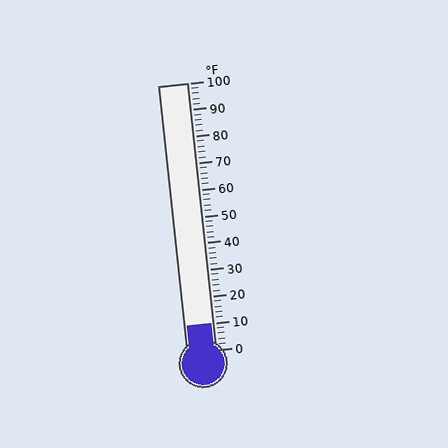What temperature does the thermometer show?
The thermometer shows approximately 10°F.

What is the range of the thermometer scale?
The thermometer scale ranges from 0°F to 100°F.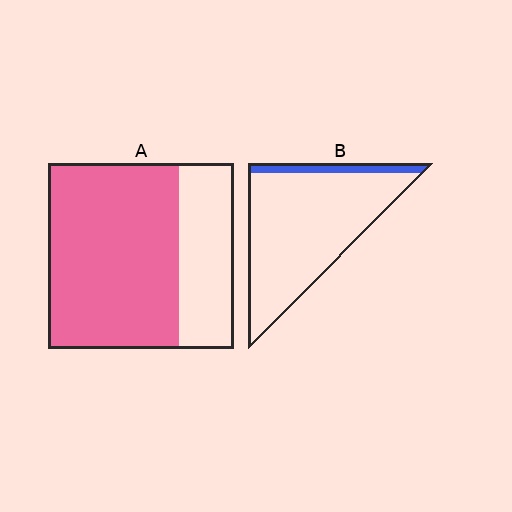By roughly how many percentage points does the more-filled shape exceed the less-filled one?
By roughly 60 percentage points (A over B).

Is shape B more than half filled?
No.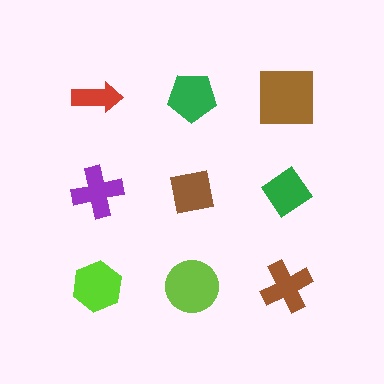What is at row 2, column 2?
A brown square.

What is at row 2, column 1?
A purple cross.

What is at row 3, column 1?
A lime hexagon.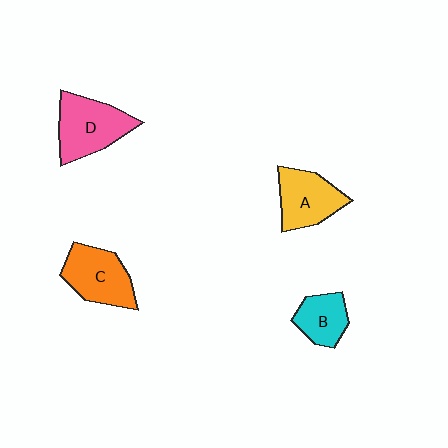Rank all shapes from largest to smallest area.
From largest to smallest: D (pink), C (orange), A (yellow), B (cyan).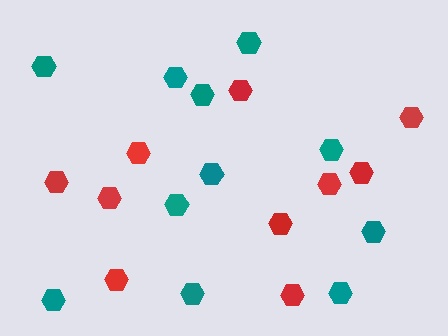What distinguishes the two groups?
There are 2 groups: one group of red hexagons (10) and one group of teal hexagons (11).